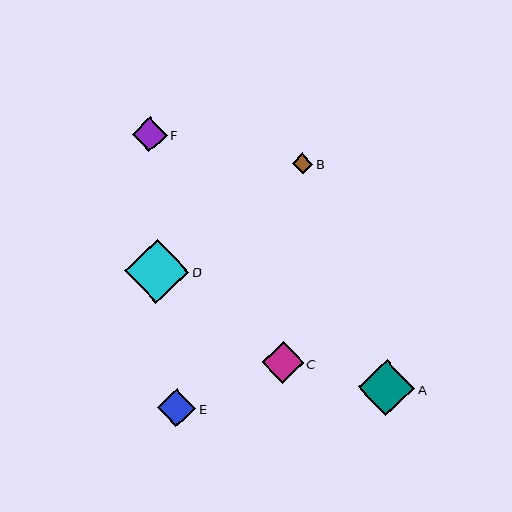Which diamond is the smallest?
Diamond B is the smallest with a size of approximately 20 pixels.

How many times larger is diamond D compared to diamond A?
Diamond D is approximately 1.1 times the size of diamond A.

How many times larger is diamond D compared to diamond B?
Diamond D is approximately 3.1 times the size of diamond B.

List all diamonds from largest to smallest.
From largest to smallest: D, A, C, E, F, B.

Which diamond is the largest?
Diamond D is the largest with a size of approximately 64 pixels.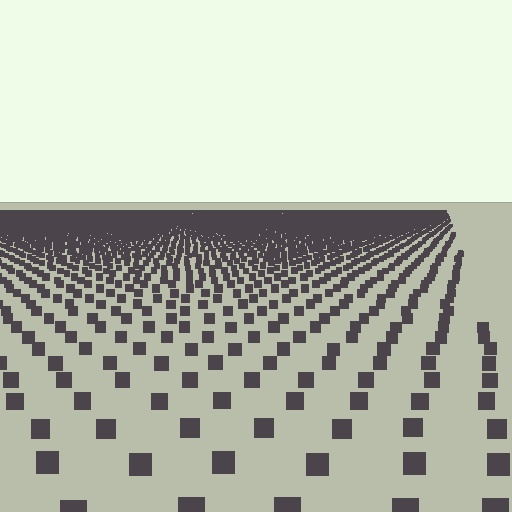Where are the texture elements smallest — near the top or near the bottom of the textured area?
Near the top.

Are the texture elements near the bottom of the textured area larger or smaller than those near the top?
Larger. Near the bottom, elements are closer to the viewer and appear at a bigger on-screen size.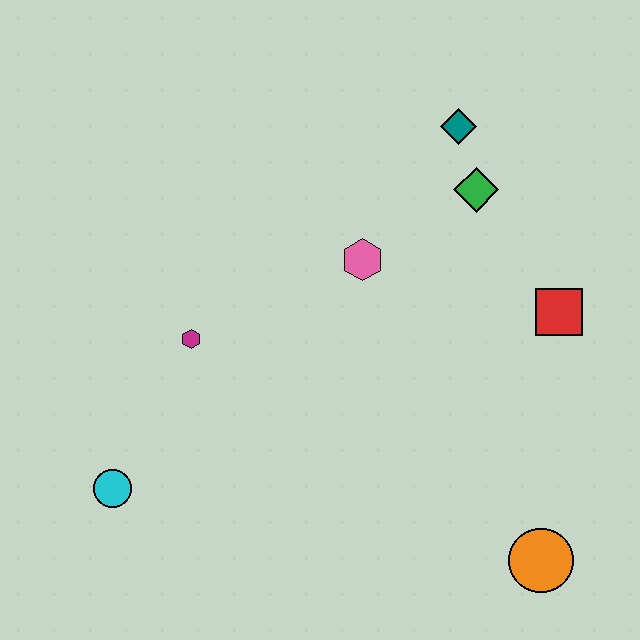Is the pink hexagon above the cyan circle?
Yes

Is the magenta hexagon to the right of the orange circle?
No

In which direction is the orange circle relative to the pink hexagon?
The orange circle is below the pink hexagon.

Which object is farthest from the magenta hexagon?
The orange circle is farthest from the magenta hexagon.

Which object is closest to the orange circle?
The red square is closest to the orange circle.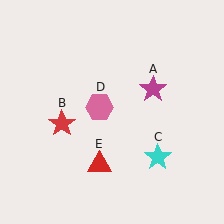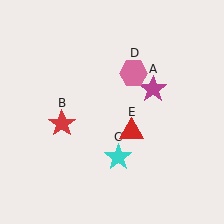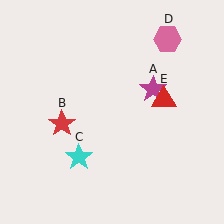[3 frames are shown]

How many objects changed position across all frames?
3 objects changed position: cyan star (object C), pink hexagon (object D), red triangle (object E).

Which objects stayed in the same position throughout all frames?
Magenta star (object A) and red star (object B) remained stationary.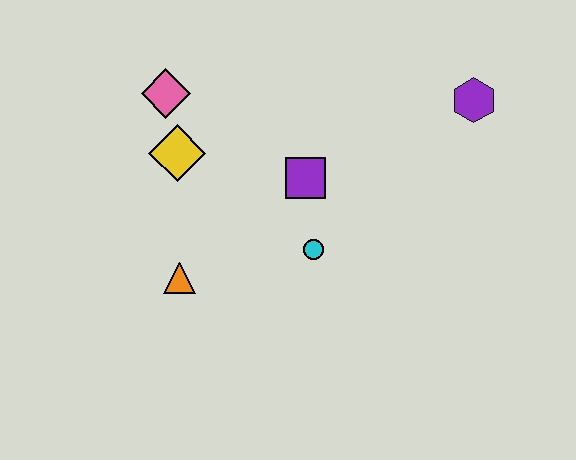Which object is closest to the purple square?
The cyan circle is closest to the purple square.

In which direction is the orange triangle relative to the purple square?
The orange triangle is to the left of the purple square.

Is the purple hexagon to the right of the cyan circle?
Yes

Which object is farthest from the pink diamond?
The purple hexagon is farthest from the pink diamond.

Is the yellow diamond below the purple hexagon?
Yes